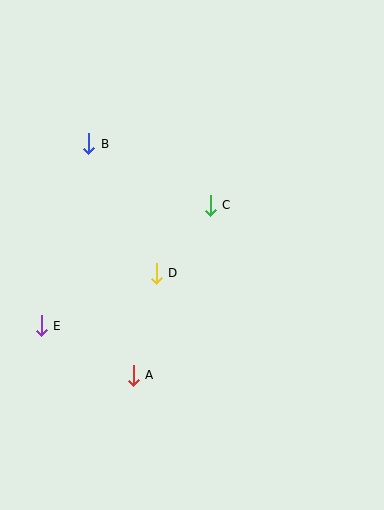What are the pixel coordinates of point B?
Point B is at (89, 144).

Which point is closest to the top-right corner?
Point C is closest to the top-right corner.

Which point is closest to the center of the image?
Point D at (156, 273) is closest to the center.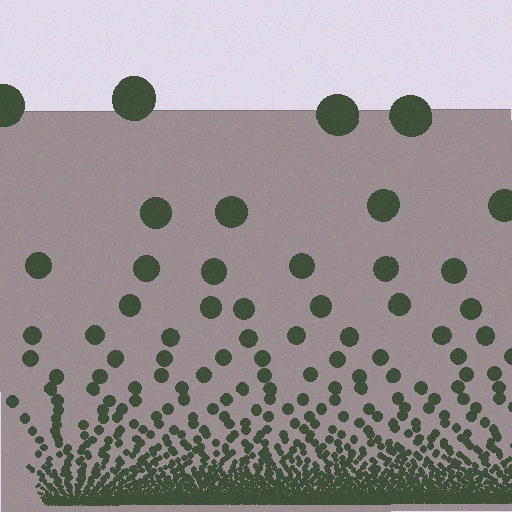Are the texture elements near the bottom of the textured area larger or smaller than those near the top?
Smaller. The gradient is inverted — elements near the bottom are smaller and denser.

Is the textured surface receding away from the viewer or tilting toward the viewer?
The surface appears to tilt toward the viewer. Texture elements get larger and sparser toward the top.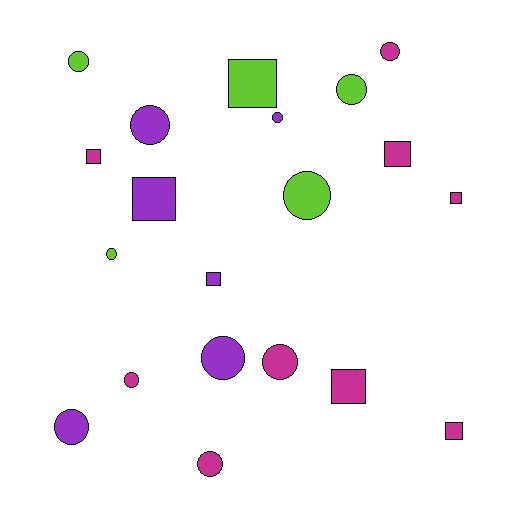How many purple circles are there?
There are 4 purple circles.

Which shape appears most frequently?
Circle, with 12 objects.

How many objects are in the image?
There are 20 objects.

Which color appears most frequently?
Magenta, with 9 objects.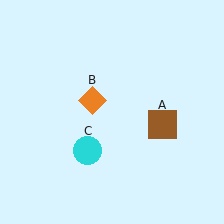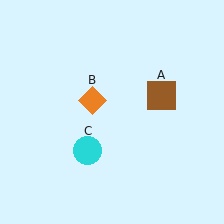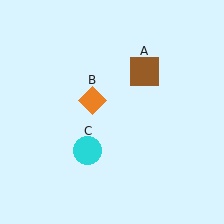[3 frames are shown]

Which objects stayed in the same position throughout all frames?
Orange diamond (object B) and cyan circle (object C) remained stationary.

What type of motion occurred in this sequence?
The brown square (object A) rotated counterclockwise around the center of the scene.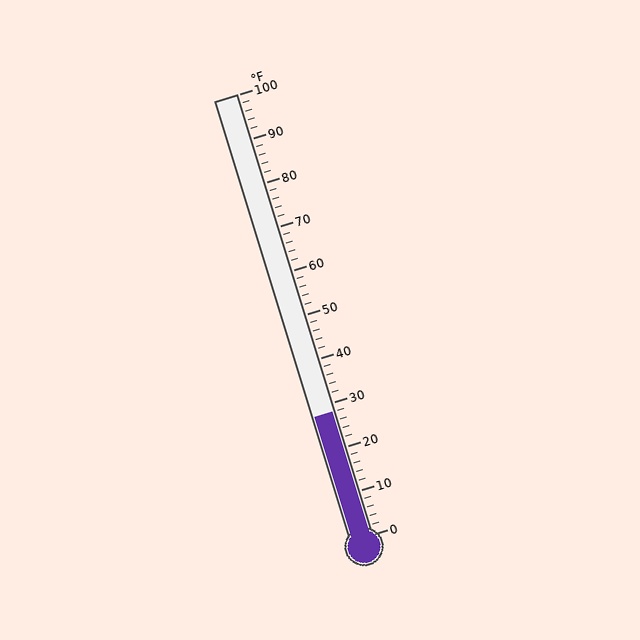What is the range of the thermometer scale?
The thermometer scale ranges from 0°F to 100°F.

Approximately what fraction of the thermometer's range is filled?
The thermometer is filled to approximately 30% of its range.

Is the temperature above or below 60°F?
The temperature is below 60°F.